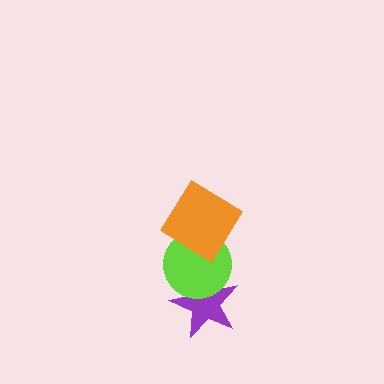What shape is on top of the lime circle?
The orange diamond is on top of the lime circle.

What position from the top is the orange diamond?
The orange diamond is 1st from the top.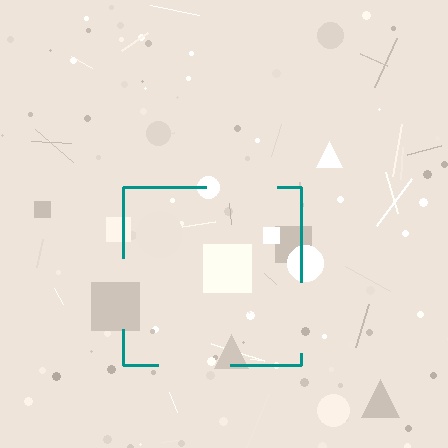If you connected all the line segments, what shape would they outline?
They would outline a square.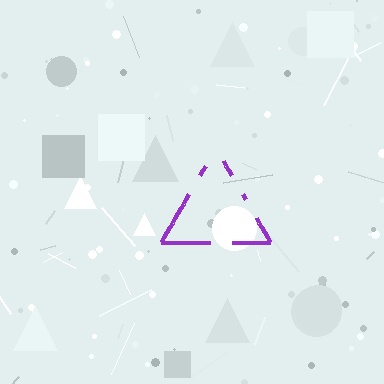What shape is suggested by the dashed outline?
The dashed outline suggests a triangle.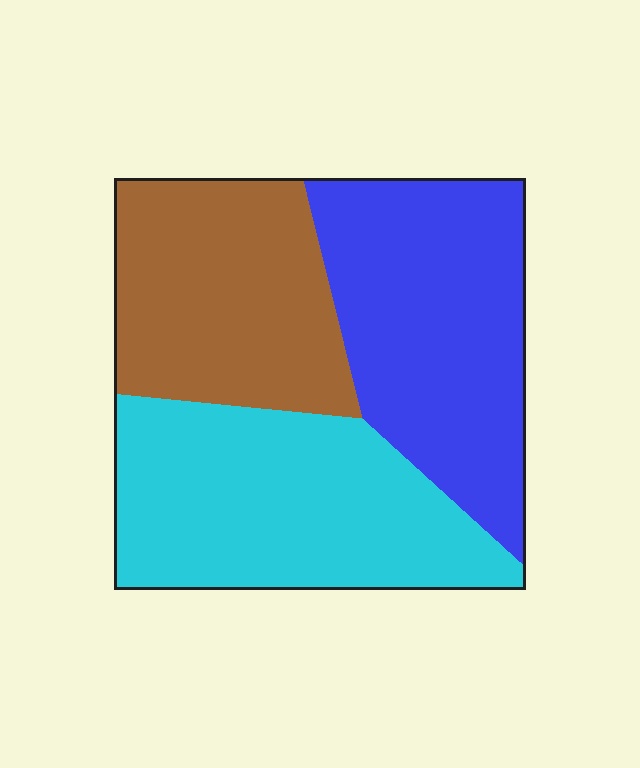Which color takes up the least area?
Brown, at roughly 30%.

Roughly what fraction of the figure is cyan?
Cyan takes up about three eighths (3/8) of the figure.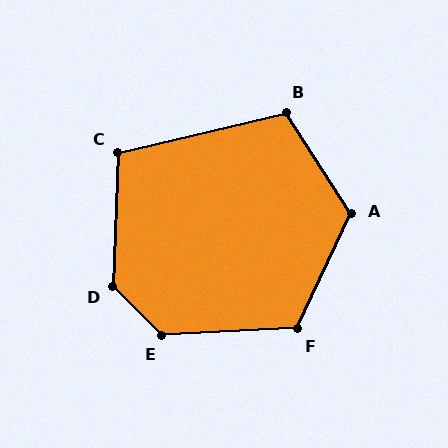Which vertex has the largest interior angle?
D, at approximately 133 degrees.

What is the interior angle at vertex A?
Approximately 122 degrees (obtuse).